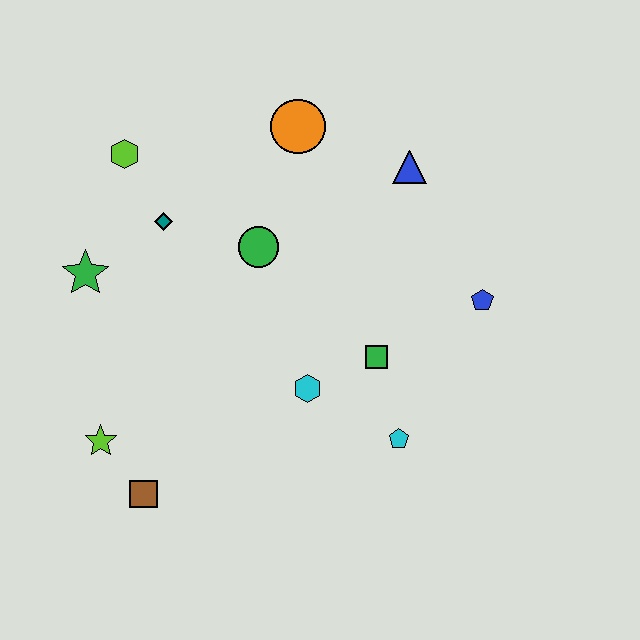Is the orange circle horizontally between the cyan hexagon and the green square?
No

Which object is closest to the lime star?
The brown square is closest to the lime star.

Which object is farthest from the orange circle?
The brown square is farthest from the orange circle.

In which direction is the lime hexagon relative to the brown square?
The lime hexagon is above the brown square.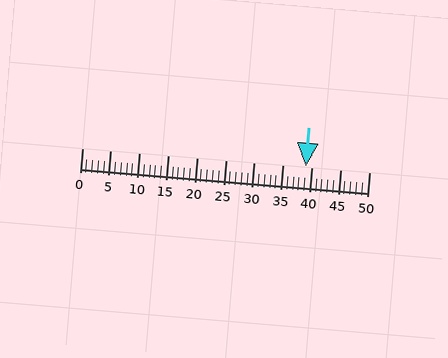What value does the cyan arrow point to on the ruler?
The cyan arrow points to approximately 39.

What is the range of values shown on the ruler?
The ruler shows values from 0 to 50.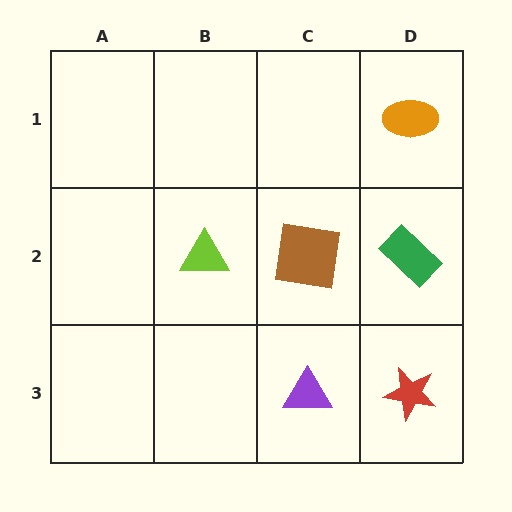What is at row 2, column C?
A brown square.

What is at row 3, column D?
A red star.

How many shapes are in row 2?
3 shapes.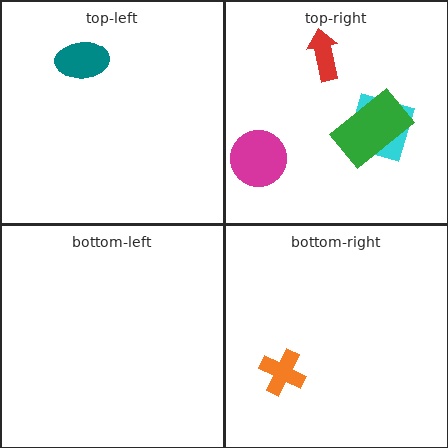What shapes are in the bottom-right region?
The orange cross.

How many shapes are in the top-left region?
1.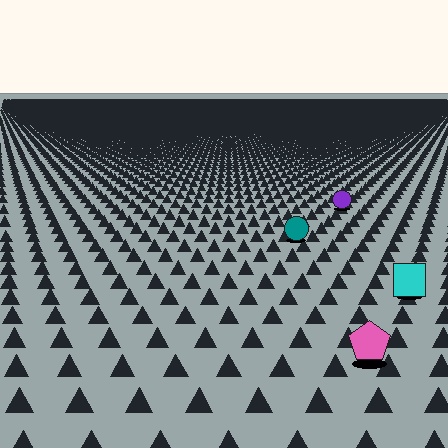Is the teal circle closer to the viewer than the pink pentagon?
No. The pink pentagon is closer — you can tell from the texture gradient: the ground texture is coarser near it.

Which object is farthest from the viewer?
The purple circle is farthest from the viewer. It appears smaller and the ground texture around it is denser.